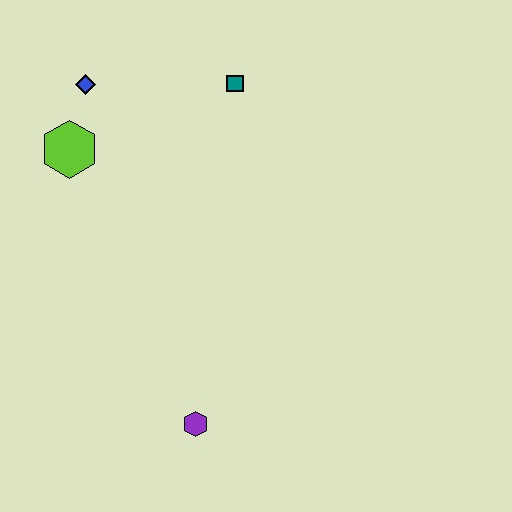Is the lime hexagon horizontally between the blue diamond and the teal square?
No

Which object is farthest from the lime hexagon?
The purple hexagon is farthest from the lime hexagon.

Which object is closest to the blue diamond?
The lime hexagon is closest to the blue diamond.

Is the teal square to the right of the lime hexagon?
Yes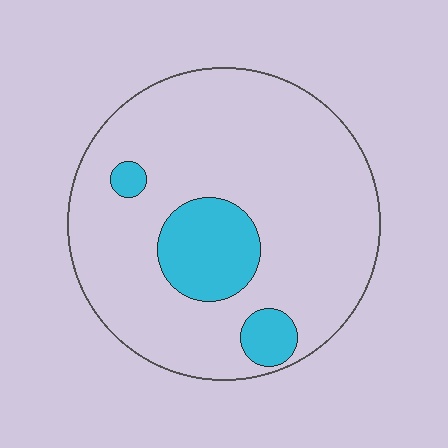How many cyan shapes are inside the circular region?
3.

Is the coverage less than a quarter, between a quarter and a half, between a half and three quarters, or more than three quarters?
Less than a quarter.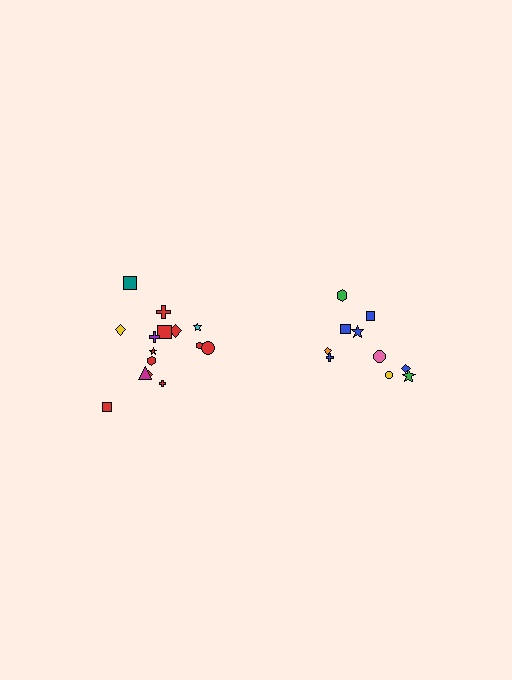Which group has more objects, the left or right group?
The left group.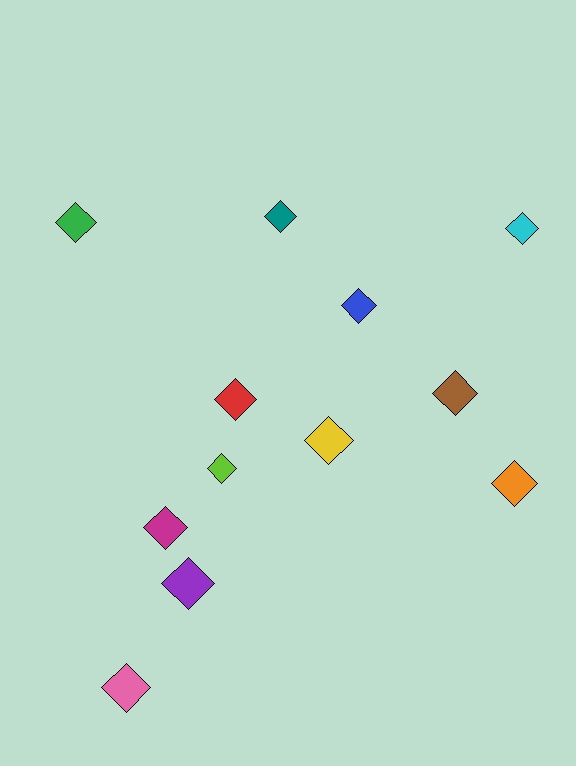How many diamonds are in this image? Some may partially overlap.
There are 12 diamonds.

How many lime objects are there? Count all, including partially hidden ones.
There is 1 lime object.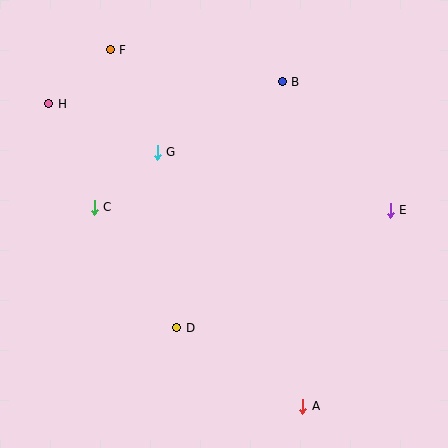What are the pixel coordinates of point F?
Point F is at (110, 50).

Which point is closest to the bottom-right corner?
Point A is closest to the bottom-right corner.